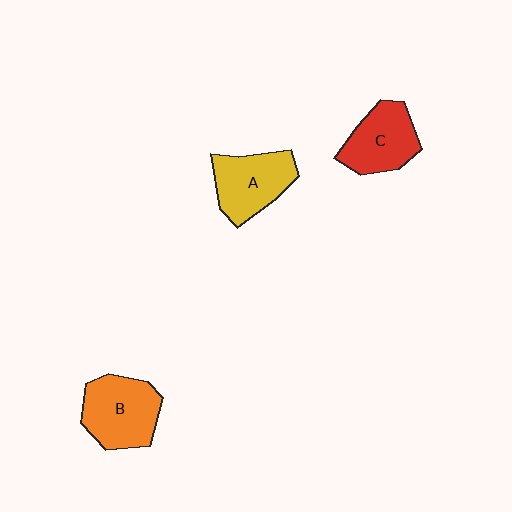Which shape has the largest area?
Shape B (orange).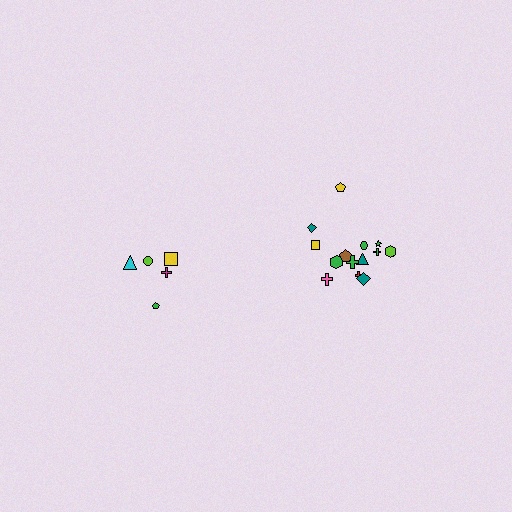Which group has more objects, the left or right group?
The right group.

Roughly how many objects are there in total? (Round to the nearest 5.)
Roughly 20 objects in total.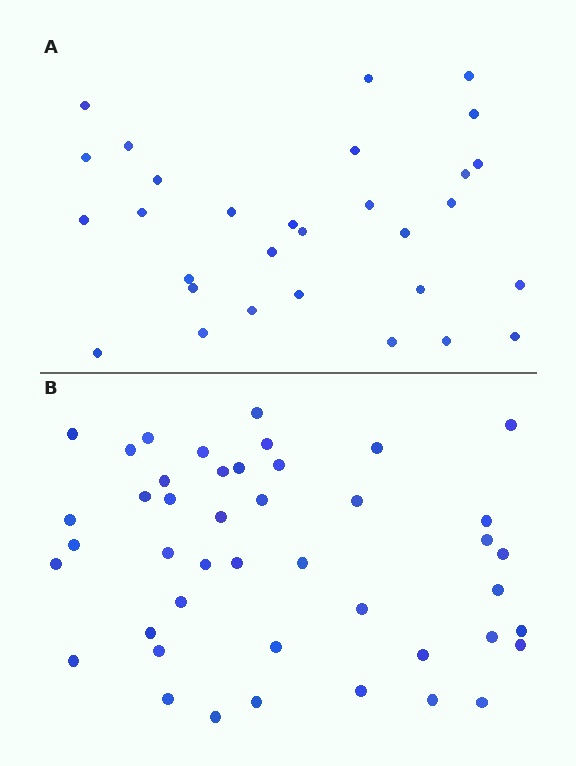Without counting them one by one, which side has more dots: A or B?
Region B (the bottom region) has more dots.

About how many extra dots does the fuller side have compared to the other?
Region B has approximately 15 more dots than region A.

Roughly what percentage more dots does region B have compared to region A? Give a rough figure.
About 45% more.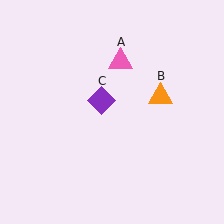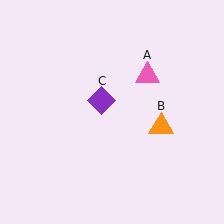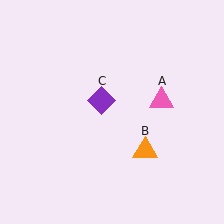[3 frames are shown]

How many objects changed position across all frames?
2 objects changed position: pink triangle (object A), orange triangle (object B).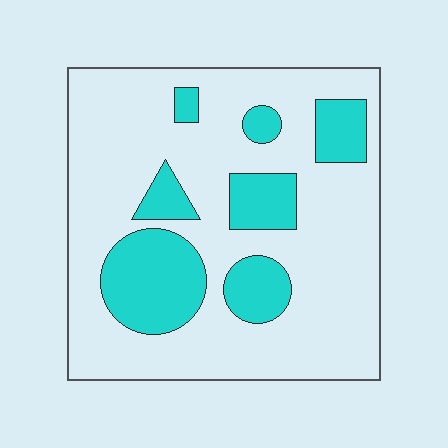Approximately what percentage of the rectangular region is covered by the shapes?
Approximately 25%.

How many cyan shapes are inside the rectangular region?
7.